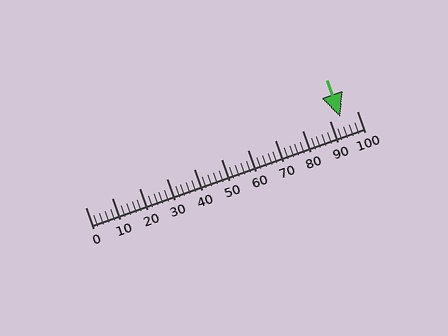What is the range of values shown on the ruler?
The ruler shows values from 0 to 100.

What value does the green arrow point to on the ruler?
The green arrow points to approximately 94.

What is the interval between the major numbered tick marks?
The major tick marks are spaced 10 units apart.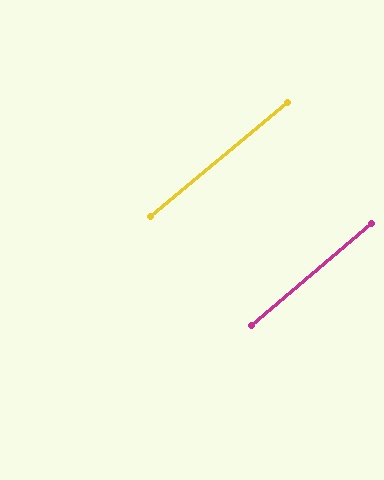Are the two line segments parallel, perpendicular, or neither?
Parallel — their directions differ by only 0.5°.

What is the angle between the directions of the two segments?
Approximately 0 degrees.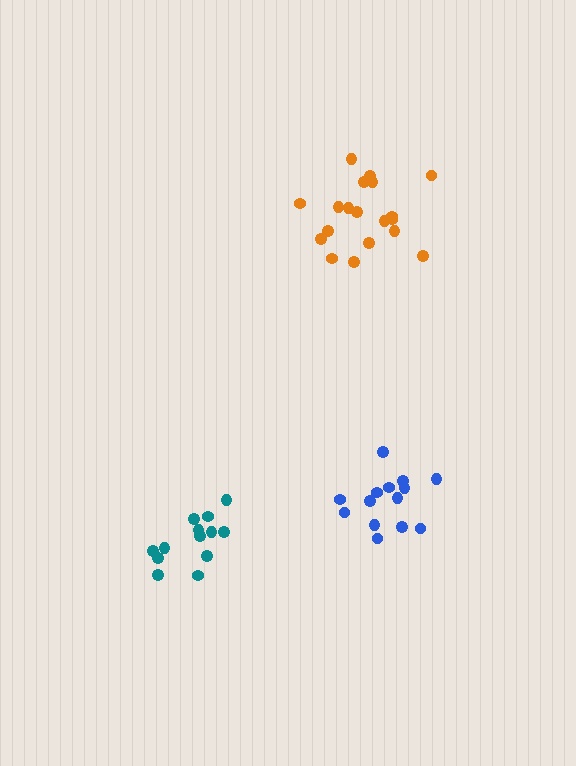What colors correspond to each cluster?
The clusters are colored: orange, teal, blue.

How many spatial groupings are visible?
There are 3 spatial groupings.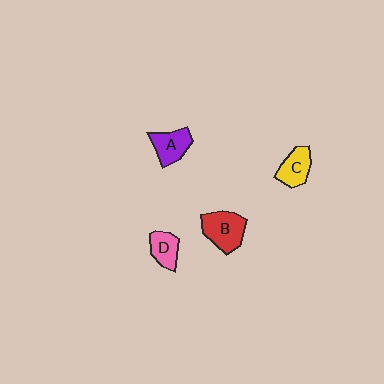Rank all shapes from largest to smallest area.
From largest to smallest: B (red), A (purple), C (yellow), D (pink).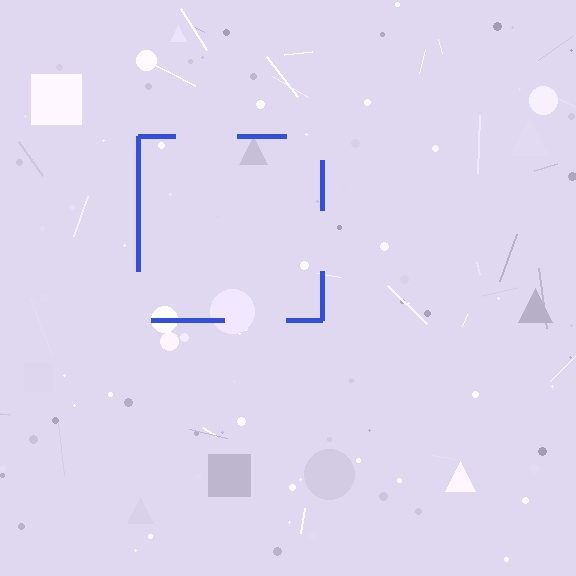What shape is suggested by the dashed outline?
The dashed outline suggests a square.